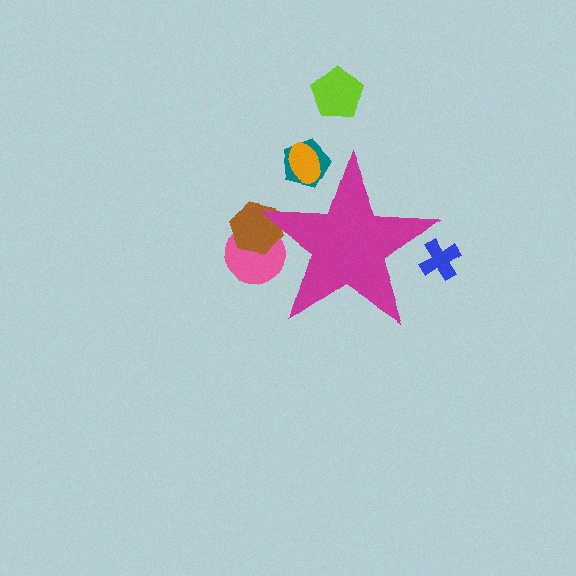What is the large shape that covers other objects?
A magenta star.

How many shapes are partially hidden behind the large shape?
5 shapes are partially hidden.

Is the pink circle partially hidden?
Yes, the pink circle is partially hidden behind the magenta star.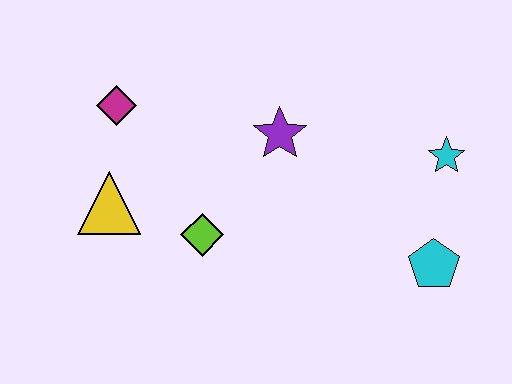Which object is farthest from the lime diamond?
The cyan star is farthest from the lime diamond.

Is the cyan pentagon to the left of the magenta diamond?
No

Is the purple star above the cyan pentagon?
Yes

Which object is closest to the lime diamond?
The yellow triangle is closest to the lime diamond.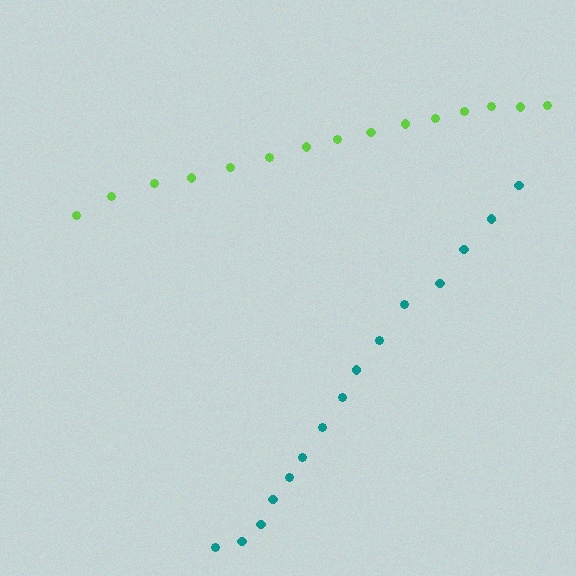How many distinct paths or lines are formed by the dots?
There are 2 distinct paths.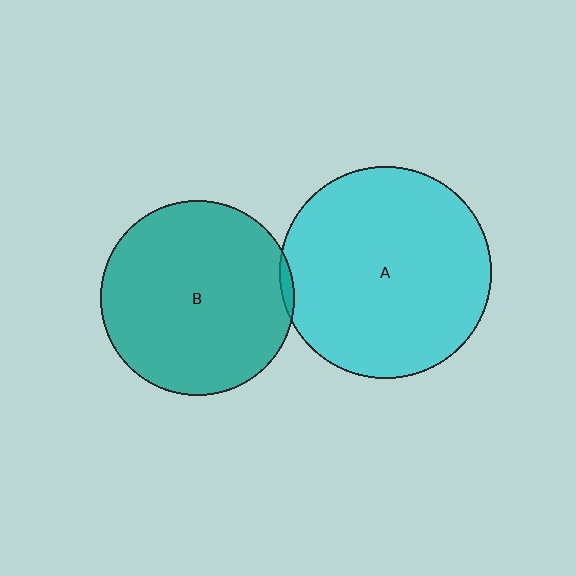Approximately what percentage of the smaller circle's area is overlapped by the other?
Approximately 5%.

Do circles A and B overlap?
Yes.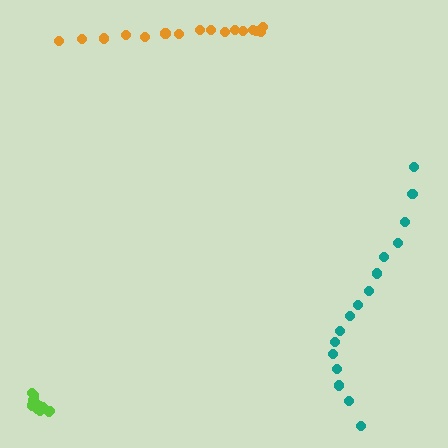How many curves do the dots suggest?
There are 3 distinct paths.